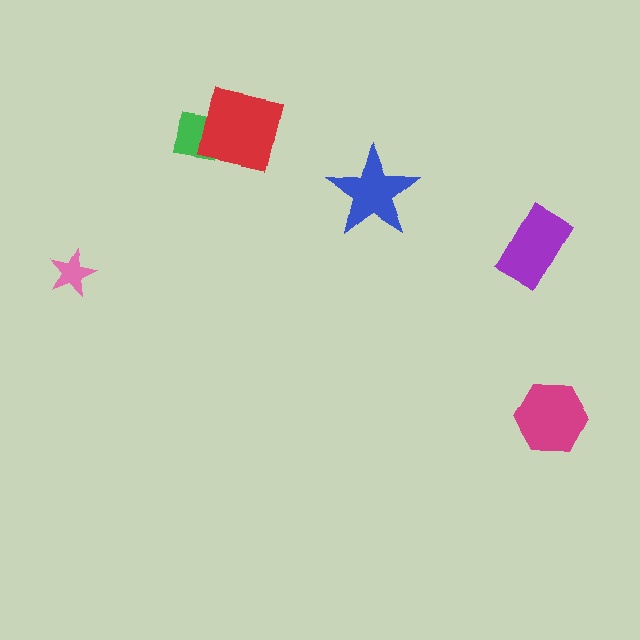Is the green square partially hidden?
Yes, it is partially covered by another shape.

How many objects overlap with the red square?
1 object overlaps with the red square.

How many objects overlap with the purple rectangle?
0 objects overlap with the purple rectangle.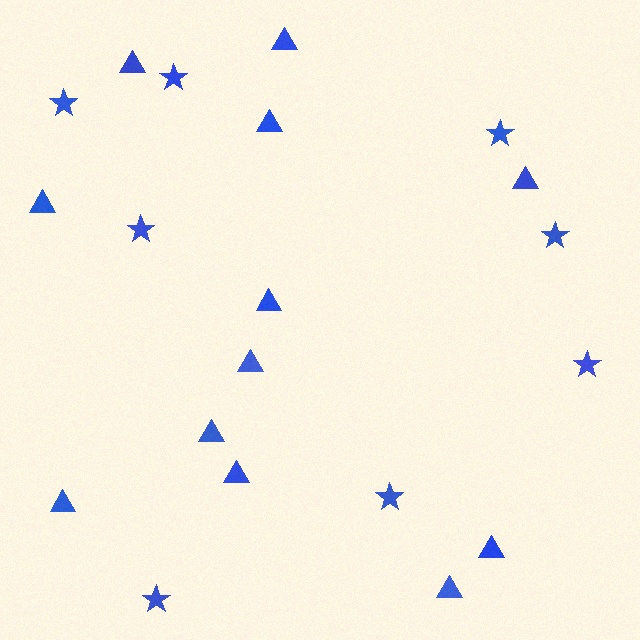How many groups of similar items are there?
There are 2 groups: one group of stars (8) and one group of triangles (12).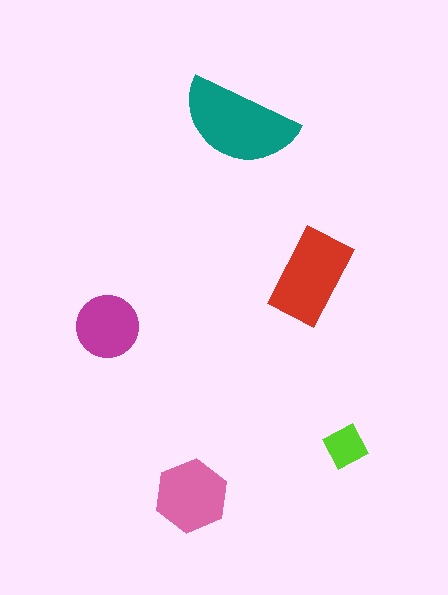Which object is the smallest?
The lime square.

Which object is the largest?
The teal semicircle.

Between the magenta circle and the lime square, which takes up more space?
The magenta circle.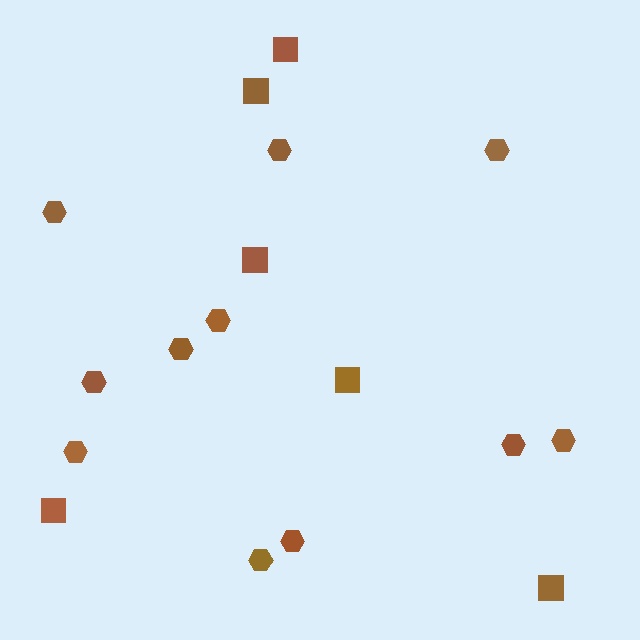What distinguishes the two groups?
There are 2 groups: one group of squares (6) and one group of hexagons (11).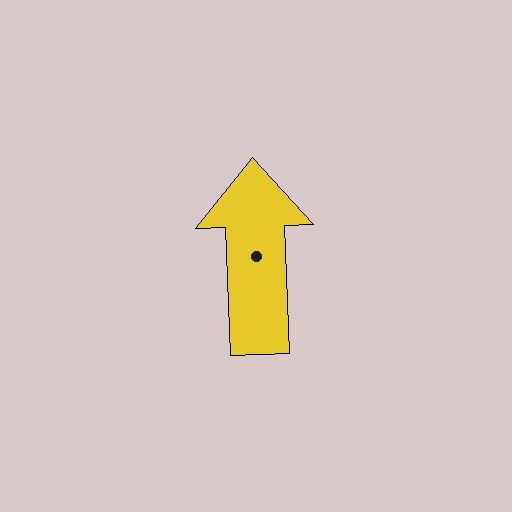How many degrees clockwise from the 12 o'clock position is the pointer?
Approximately 358 degrees.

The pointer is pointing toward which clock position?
Roughly 12 o'clock.